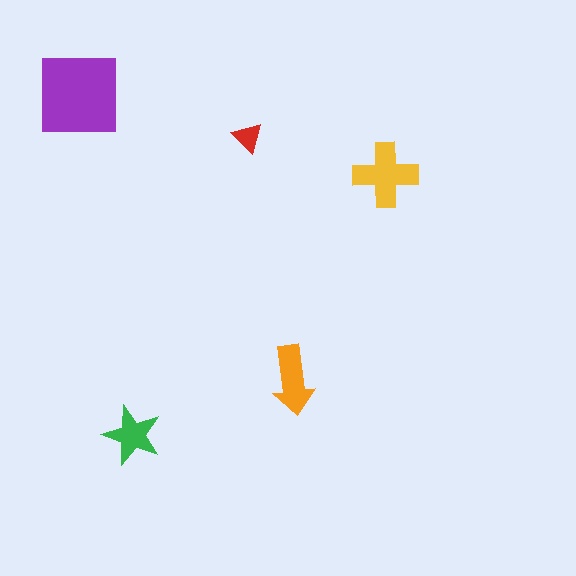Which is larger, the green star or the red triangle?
The green star.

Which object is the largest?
The purple square.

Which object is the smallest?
The red triangle.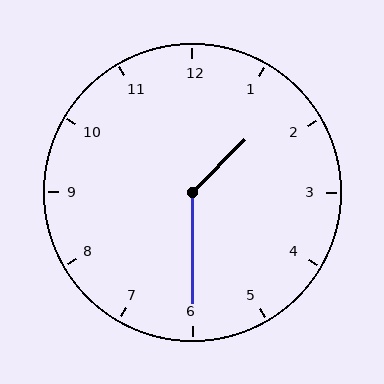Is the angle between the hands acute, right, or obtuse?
It is obtuse.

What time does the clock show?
1:30.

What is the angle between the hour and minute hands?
Approximately 135 degrees.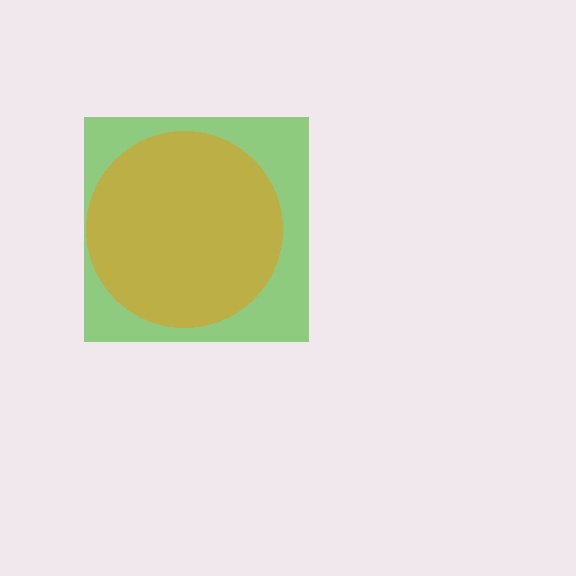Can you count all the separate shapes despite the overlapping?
Yes, there are 2 separate shapes.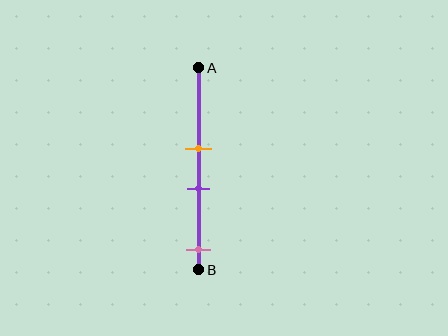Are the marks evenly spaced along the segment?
No, the marks are not evenly spaced.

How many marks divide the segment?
There are 3 marks dividing the segment.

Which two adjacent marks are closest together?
The orange and purple marks are the closest adjacent pair.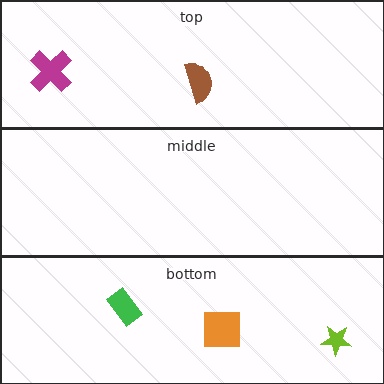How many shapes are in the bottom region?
3.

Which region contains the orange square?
The bottom region.